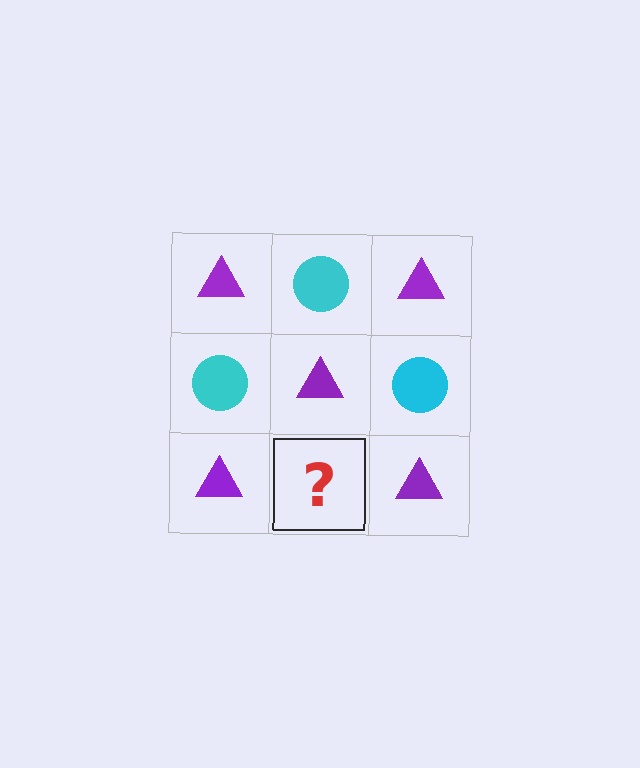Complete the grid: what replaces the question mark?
The question mark should be replaced with a cyan circle.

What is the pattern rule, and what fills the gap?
The rule is that it alternates purple triangle and cyan circle in a checkerboard pattern. The gap should be filled with a cyan circle.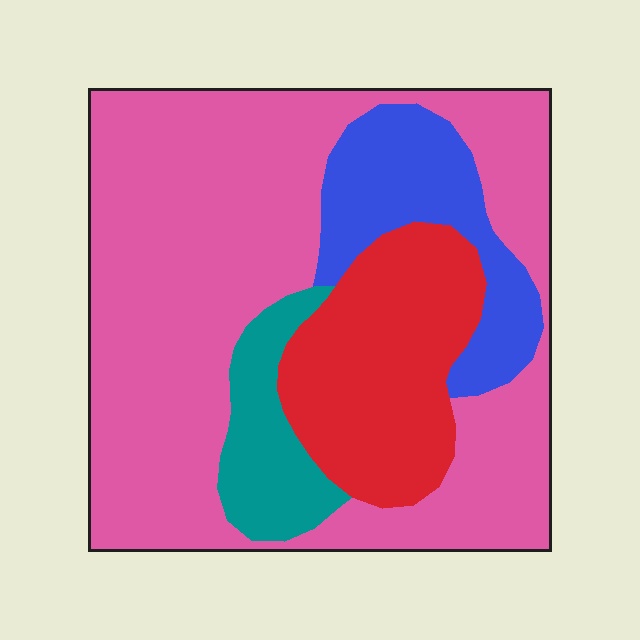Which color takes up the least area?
Teal, at roughly 10%.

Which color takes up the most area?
Pink, at roughly 60%.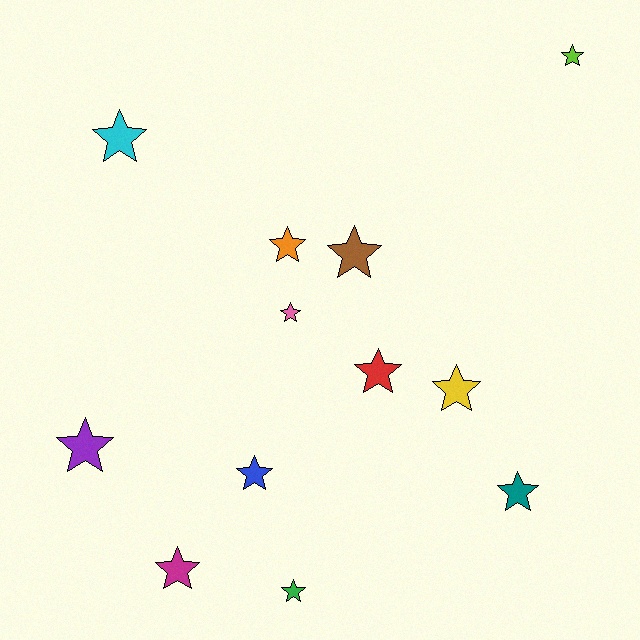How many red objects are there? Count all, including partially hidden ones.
There is 1 red object.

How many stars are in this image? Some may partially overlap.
There are 12 stars.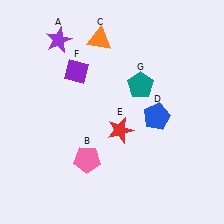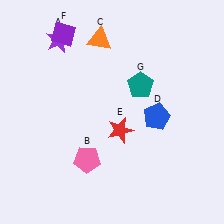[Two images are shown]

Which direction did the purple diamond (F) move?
The purple diamond (F) moved up.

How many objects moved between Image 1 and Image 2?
1 object moved between the two images.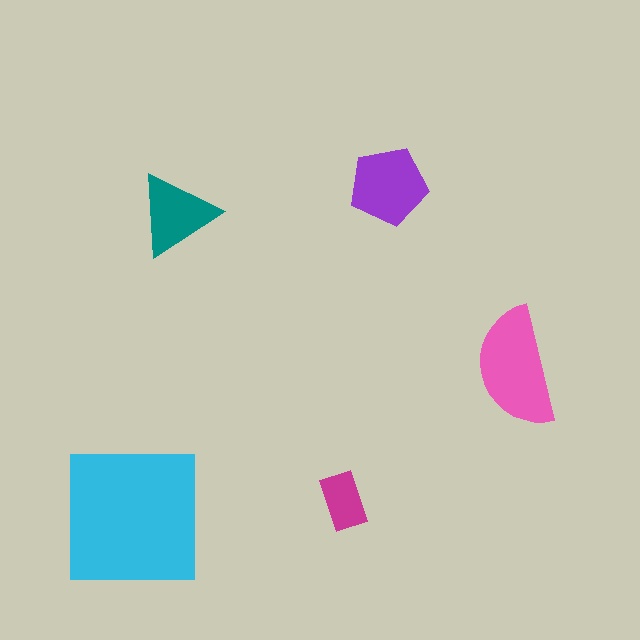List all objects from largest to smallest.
The cyan square, the pink semicircle, the purple pentagon, the teal triangle, the magenta rectangle.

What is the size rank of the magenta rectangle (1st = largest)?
5th.